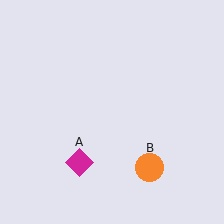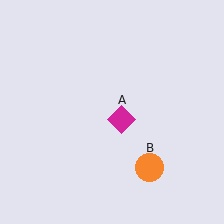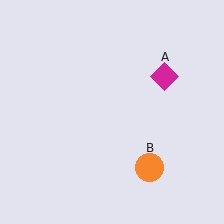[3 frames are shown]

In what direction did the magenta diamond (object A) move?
The magenta diamond (object A) moved up and to the right.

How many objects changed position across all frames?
1 object changed position: magenta diamond (object A).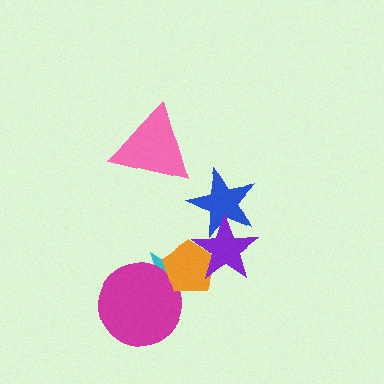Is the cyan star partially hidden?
Yes, it is partially covered by another shape.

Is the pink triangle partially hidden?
No, no other shape covers it.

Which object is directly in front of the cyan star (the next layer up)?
The magenta circle is directly in front of the cyan star.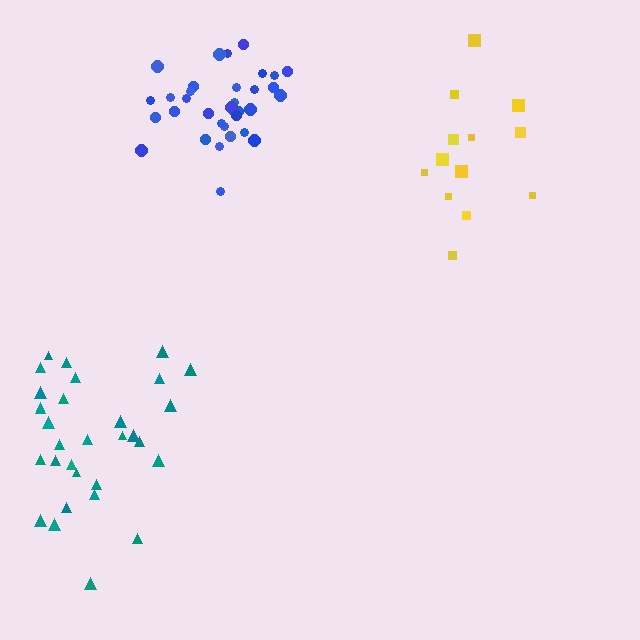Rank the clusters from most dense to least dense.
blue, teal, yellow.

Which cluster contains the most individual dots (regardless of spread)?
Blue (34).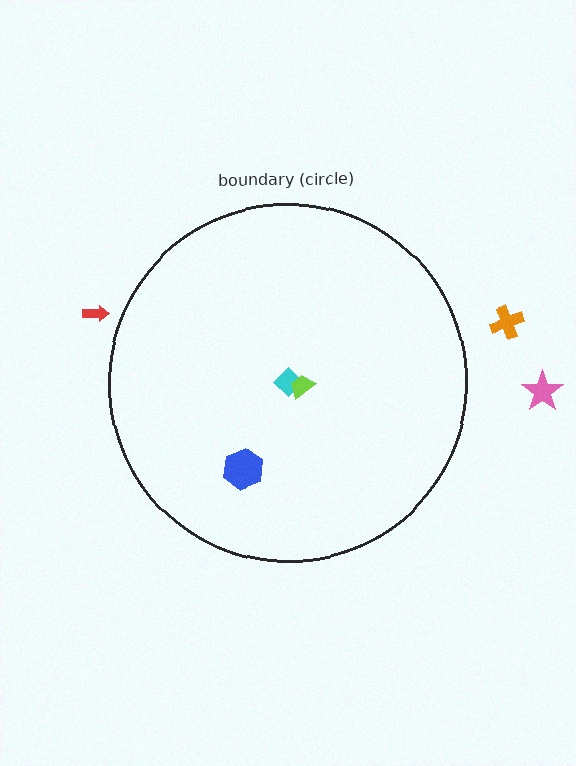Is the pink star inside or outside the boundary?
Outside.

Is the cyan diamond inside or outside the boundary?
Inside.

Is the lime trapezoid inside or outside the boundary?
Inside.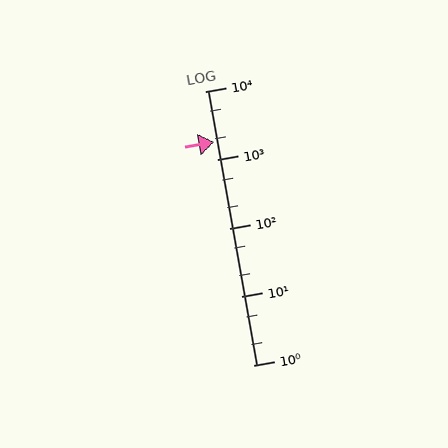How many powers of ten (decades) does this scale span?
The scale spans 4 decades, from 1 to 10000.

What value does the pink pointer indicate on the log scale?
The pointer indicates approximately 1800.